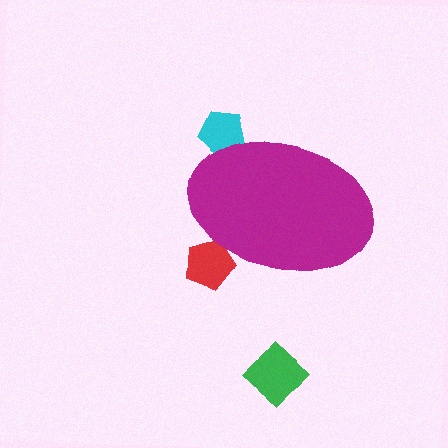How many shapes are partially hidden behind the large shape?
2 shapes are partially hidden.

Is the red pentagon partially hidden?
Yes, the red pentagon is partially hidden behind the magenta ellipse.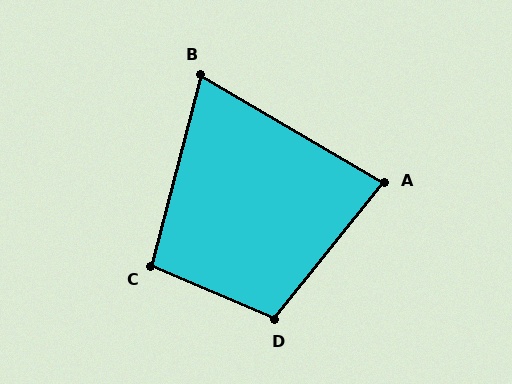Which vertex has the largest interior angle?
D, at approximately 106 degrees.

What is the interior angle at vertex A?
Approximately 81 degrees (acute).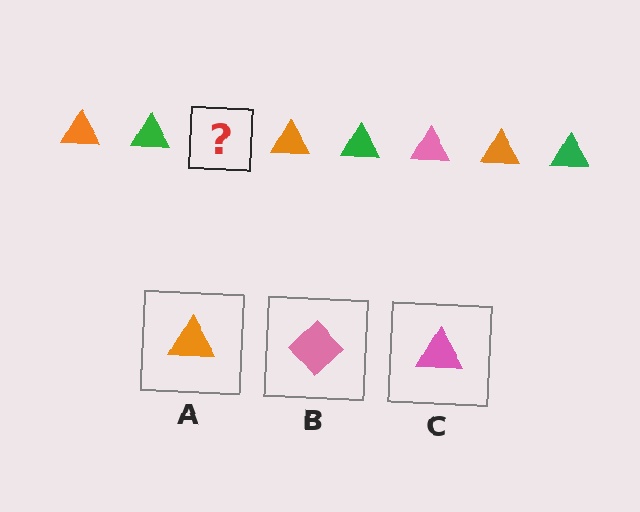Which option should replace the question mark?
Option C.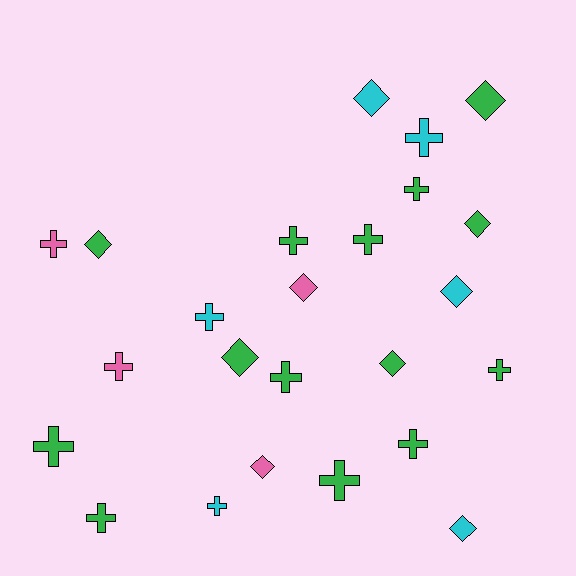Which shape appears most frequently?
Cross, with 14 objects.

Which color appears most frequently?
Green, with 14 objects.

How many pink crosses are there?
There are 2 pink crosses.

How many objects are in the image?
There are 24 objects.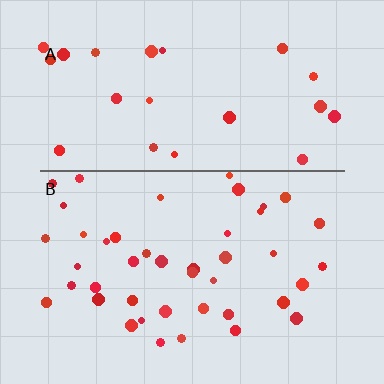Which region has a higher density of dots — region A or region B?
B (the bottom).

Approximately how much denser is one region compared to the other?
Approximately 1.8× — region B over region A.